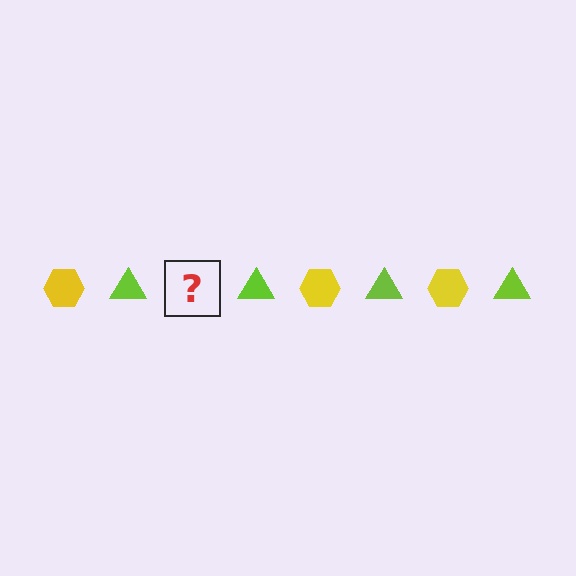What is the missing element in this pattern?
The missing element is a yellow hexagon.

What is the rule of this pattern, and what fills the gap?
The rule is that the pattern alternates between yellow hexagon and lime triangle. The gap should be filled with a yellow hexagon.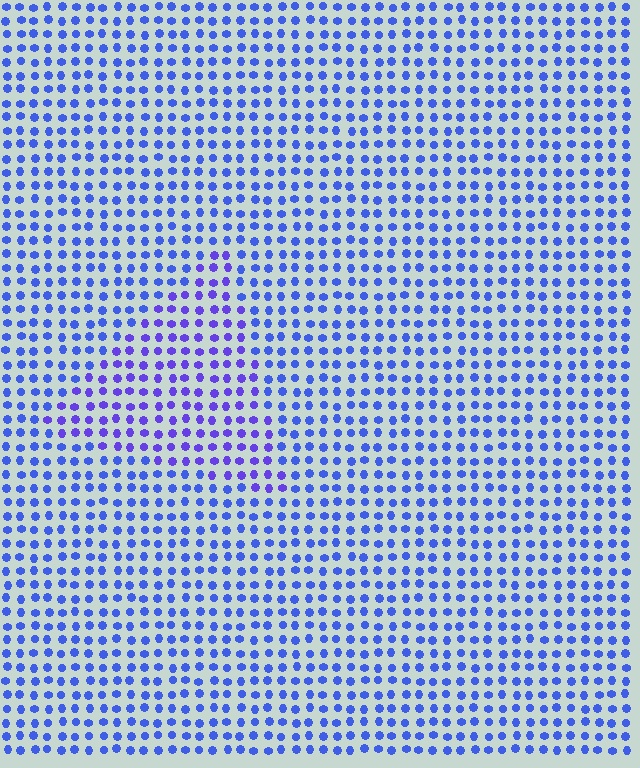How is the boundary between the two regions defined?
The boundary is defined purely by a slight shift in hue (about 25 degrees). Spacing, size, and orientation are identical on both sides.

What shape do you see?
I see a triangle.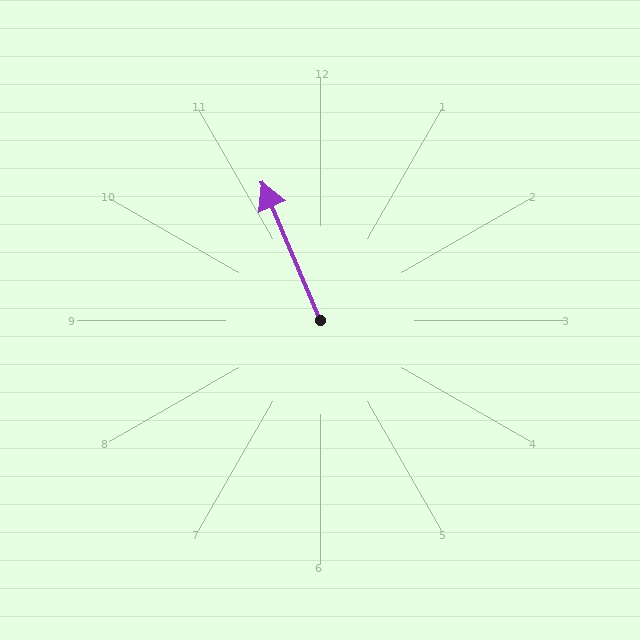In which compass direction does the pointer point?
Northwest.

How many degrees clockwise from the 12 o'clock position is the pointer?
Approximately 337 degrees.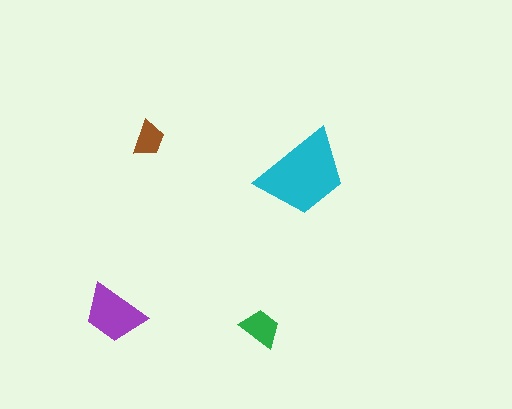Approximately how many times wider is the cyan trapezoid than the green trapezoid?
About 2 times wider.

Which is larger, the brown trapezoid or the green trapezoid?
The green one.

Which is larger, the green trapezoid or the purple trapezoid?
The purple one.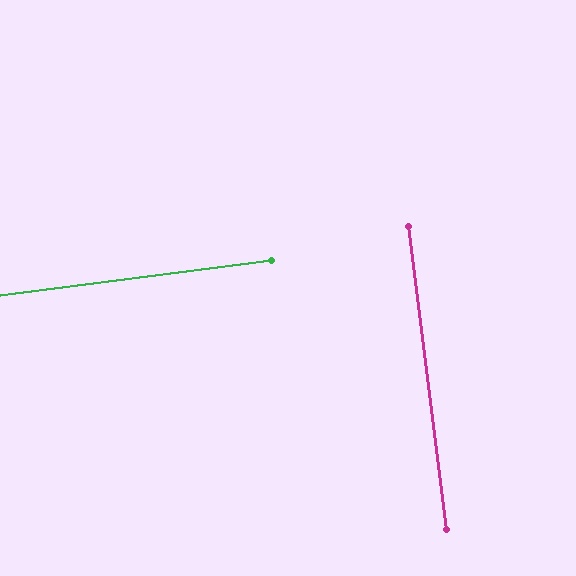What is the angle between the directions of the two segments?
Approximately 90 degrees.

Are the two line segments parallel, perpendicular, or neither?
Perpendicular — they meet at approximately 90°.